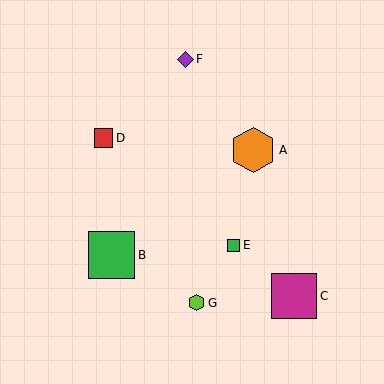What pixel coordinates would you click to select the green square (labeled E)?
Click at (234, 245) to select the green square E.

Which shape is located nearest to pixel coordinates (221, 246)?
The green square (labeled E) at (234, 245) is nearest to that location.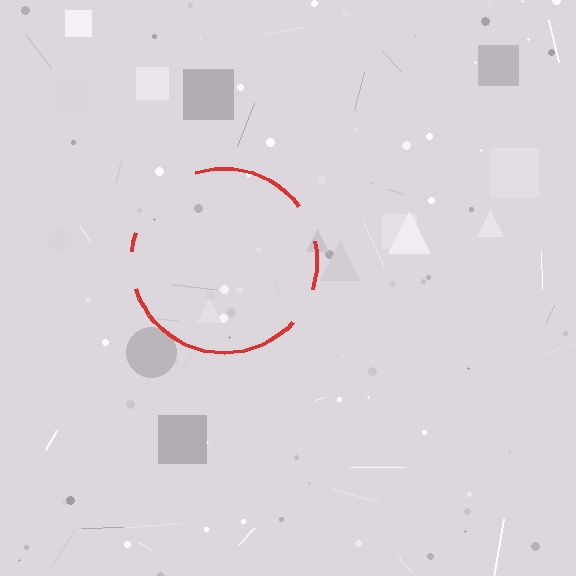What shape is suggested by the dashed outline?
The dashed outline suggests a circle.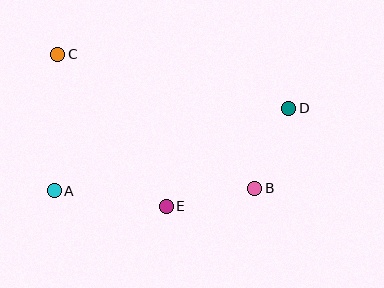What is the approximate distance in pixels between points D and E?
The distance between D and E is approximately 157 pixels.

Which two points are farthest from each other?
Points A and D are farthest from each other.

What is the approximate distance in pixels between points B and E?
The distance between B and E is approximately 90 pixels.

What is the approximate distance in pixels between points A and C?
The distance between A and C is approximately 137 pixels.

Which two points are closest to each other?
Points B and D are closest to each other.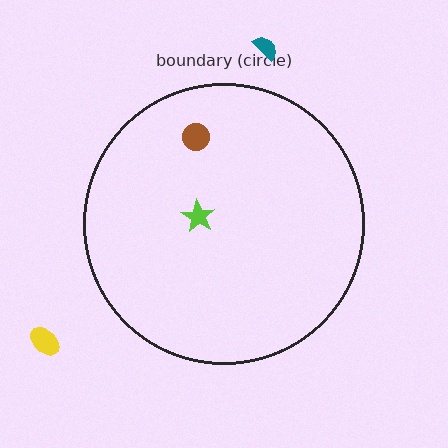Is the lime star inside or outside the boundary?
Inside.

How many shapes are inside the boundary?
2 inside, 2 outside.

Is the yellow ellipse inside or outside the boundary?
Outside.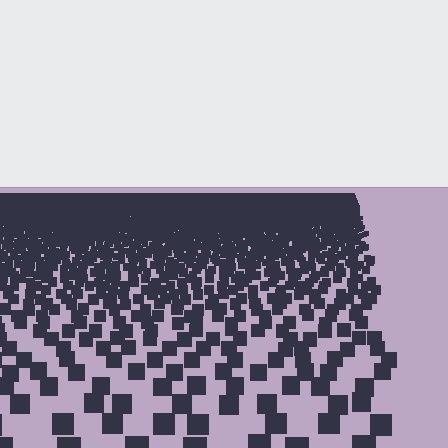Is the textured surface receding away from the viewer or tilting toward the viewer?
The surface is receding away from the viewer. Texture elements get smaller and denser toward the top.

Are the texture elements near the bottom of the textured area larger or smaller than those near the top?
Larger. Near the bottom, elements are closer to the viewer and appear at a bigger on-screen size.